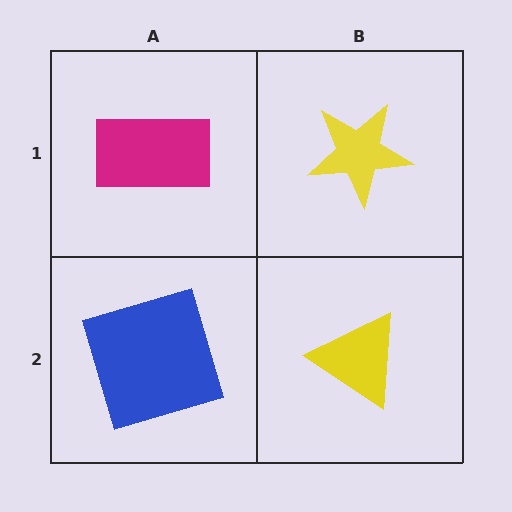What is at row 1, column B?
A yellow star.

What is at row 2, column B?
A yellow triangle.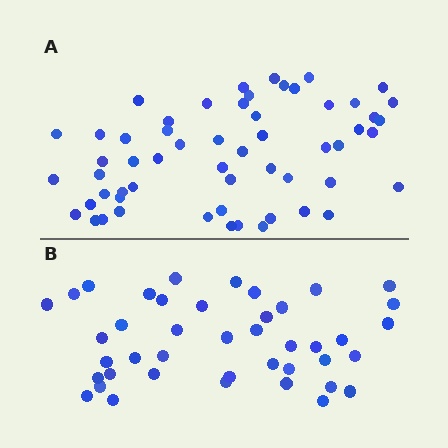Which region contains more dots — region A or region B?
Region A (the top region) has more dots.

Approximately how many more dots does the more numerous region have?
Region A has approximately 15 more dots than region B.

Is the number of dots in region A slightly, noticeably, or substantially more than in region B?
Region A has noticeably more, but not dramatically so. The ratio is roughly 1.4 to 1.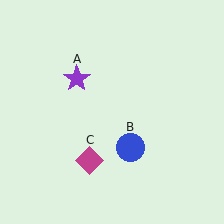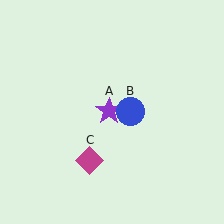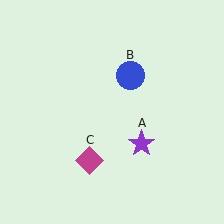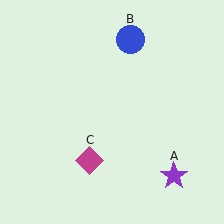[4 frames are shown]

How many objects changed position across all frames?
2 objects changed position: purple star (object A), blue circle (object B).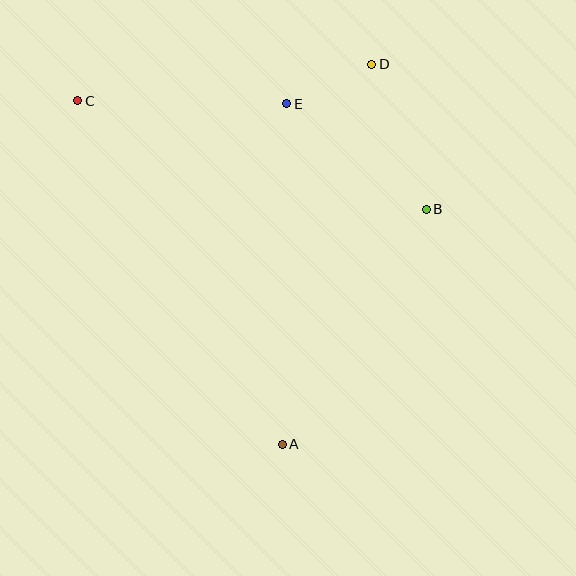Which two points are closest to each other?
Points D and E are closest to each other.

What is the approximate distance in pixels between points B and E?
The distance between B and E is approximately 175 pixels.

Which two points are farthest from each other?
Points A and C are farthest from each other.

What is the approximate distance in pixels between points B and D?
The distance between B and D is approximately 155 pixels.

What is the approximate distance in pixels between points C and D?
The distance between C and D is approximately 297 pixels.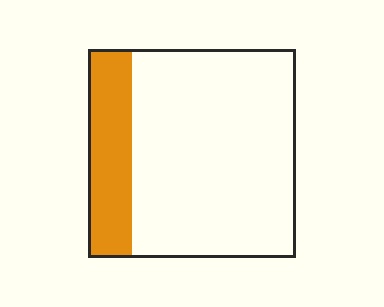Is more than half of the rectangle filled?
No.